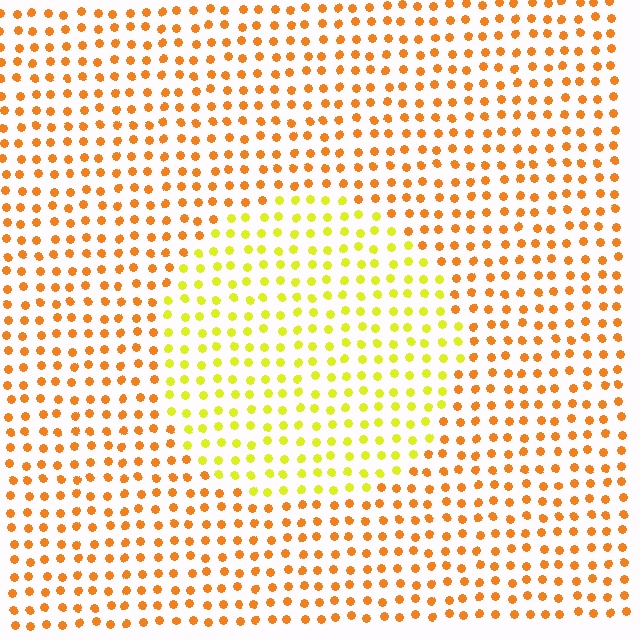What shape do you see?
I see a circle.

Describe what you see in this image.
The image is filled with small orange elements in a uniform arrangement. A circle-shaped region is visible where the elements are tinted to a slightly different hue, forming a subtle color boundary.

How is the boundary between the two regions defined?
The boundary is defined purely by a slight shift in hue (about 38 degrees). Spacing, size, and orientation are identical on both sides.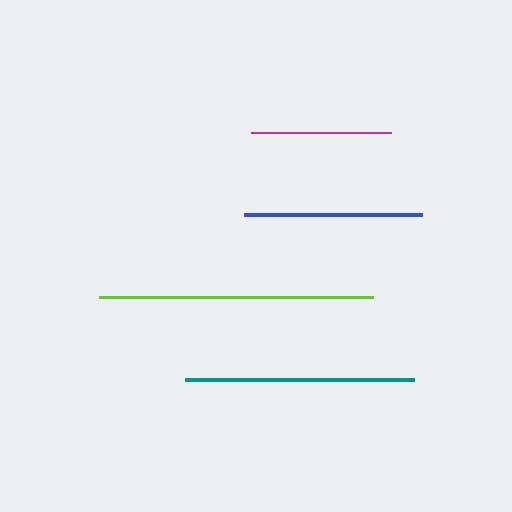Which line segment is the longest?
The lime line is the longest at approximately 275 pixels.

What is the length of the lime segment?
The lime segment is approximately 275 pixels long.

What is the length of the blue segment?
The blue segment is approximately 178 pixels long.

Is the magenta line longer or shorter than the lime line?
The lime line is longer than the magenta line.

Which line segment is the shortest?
The magenta line is the shortest at approximately 141 pixels.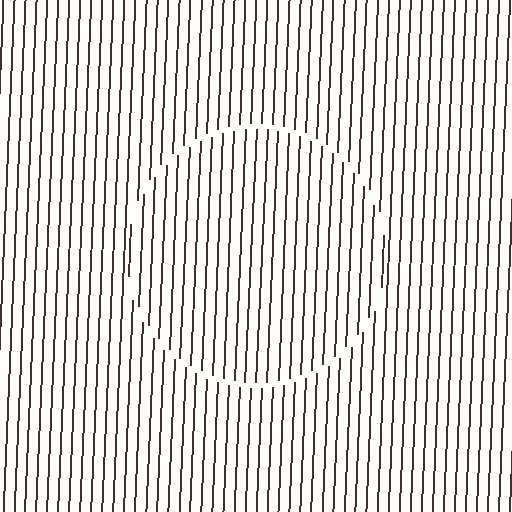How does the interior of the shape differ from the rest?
The interior of the shape contains the same grating, shifted by half a period — the contour is defined by the phase discontinuity where line-ends from the inner and outer gratings abut.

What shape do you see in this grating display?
An illusory circle. The interior of the shape contains the same grating, shifted by half a period — the contour is defined by the phase discontinuity where line-ends from the inner and outer gratings abut.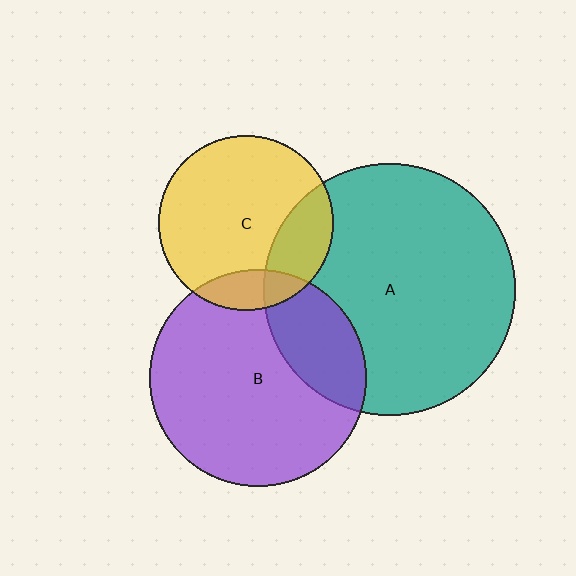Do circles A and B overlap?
Yes.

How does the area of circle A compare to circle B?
Approximately 1.3 times.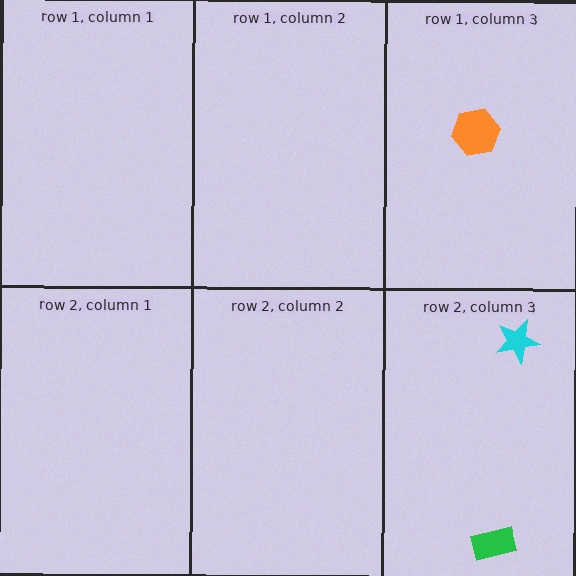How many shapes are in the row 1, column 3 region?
1.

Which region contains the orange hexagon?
The row 1, column 3 region.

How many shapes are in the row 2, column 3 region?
2.